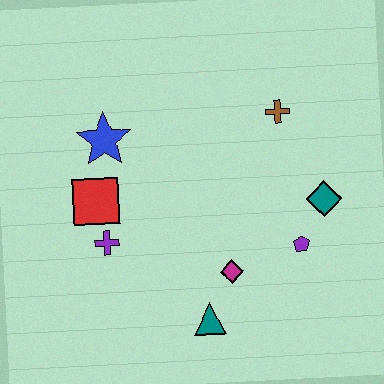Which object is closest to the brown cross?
The teal diamond is closest to the brown cross.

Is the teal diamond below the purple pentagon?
No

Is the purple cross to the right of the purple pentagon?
No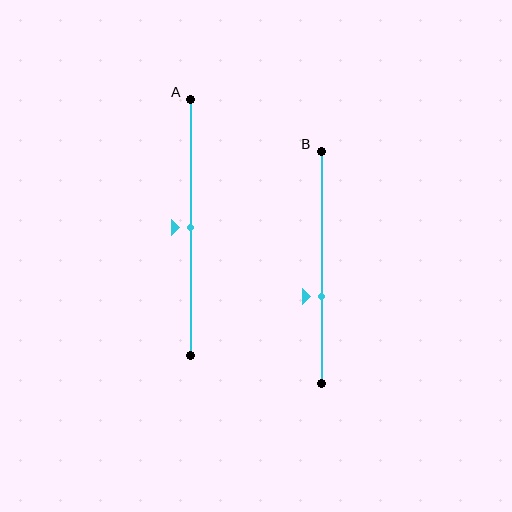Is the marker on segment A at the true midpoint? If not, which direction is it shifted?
Yes, the marker on segment A is at the true midpoint.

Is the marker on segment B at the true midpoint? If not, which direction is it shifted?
No, the marker on segment B is shifted downward by about 12% of the segment length.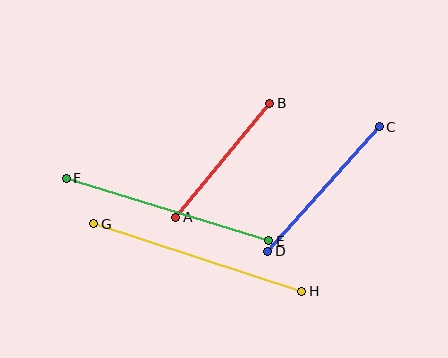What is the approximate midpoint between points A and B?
The midpoint is at approximately (223, 160) pixels.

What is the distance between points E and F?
The distance is approximately 212 pixels.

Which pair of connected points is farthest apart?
Points G and H are farthest apart.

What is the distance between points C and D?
The distance is approximately 167 pixels.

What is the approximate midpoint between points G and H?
The midpoint is at approximately (198, 257) pixels.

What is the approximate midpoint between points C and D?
The midpoint is at approximately (324, 189) pixels.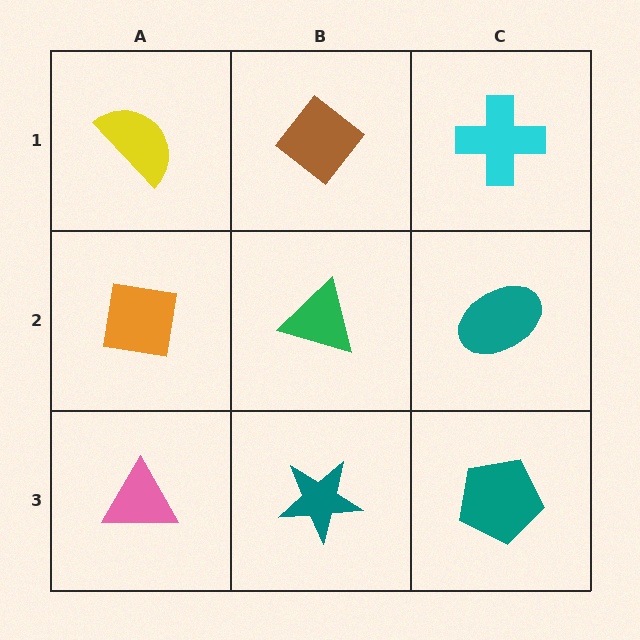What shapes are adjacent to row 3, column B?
A green triangle (row 2, column B), a pink triangle (row 3, column A), a teal pentagon (row 3, column C).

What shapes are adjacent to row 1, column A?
An orange square (row 2, column A), a brown diamond (row 1, column B).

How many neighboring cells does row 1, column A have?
2.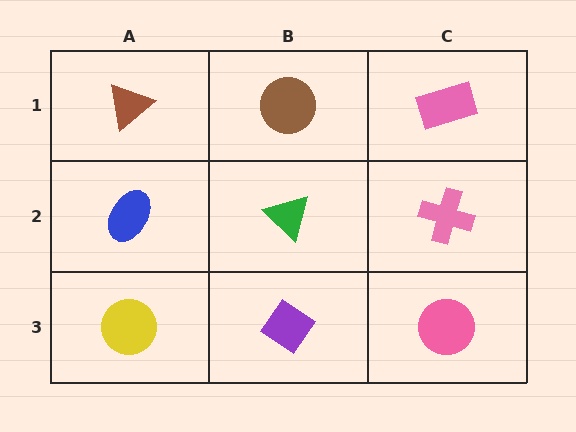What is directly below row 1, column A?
A blue ellipse.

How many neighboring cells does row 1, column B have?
3.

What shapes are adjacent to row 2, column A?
A brown triangle (row 1, column A), a yellow circle (row 3, column A), a green triangle (row 2, column B).